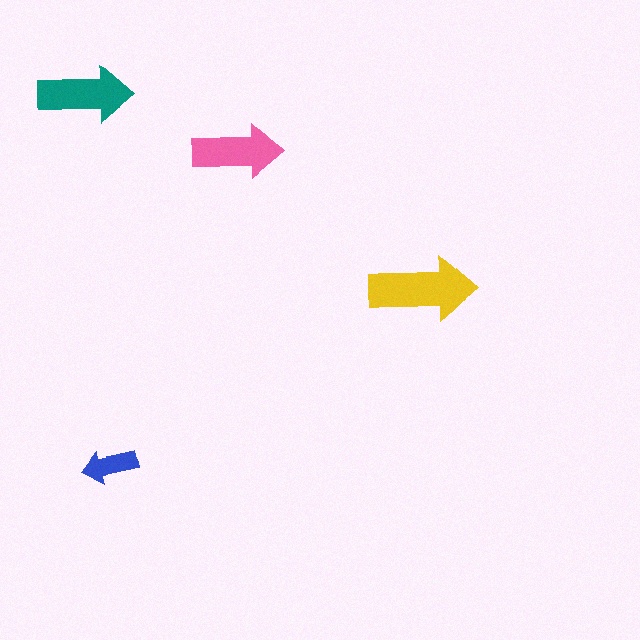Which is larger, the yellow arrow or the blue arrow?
The yellow one.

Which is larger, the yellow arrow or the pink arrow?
The yellow one.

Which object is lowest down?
The blue arrow is bottommost.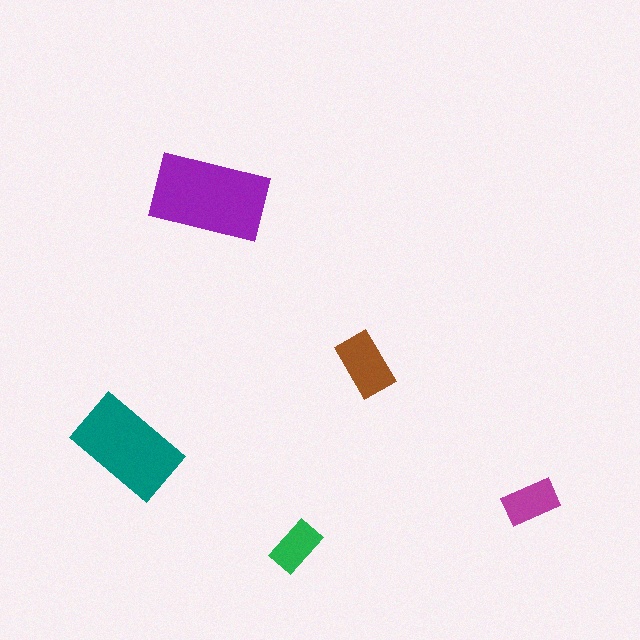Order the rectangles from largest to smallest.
the purple one, the teal one, the brown one, the magenta one, the green one.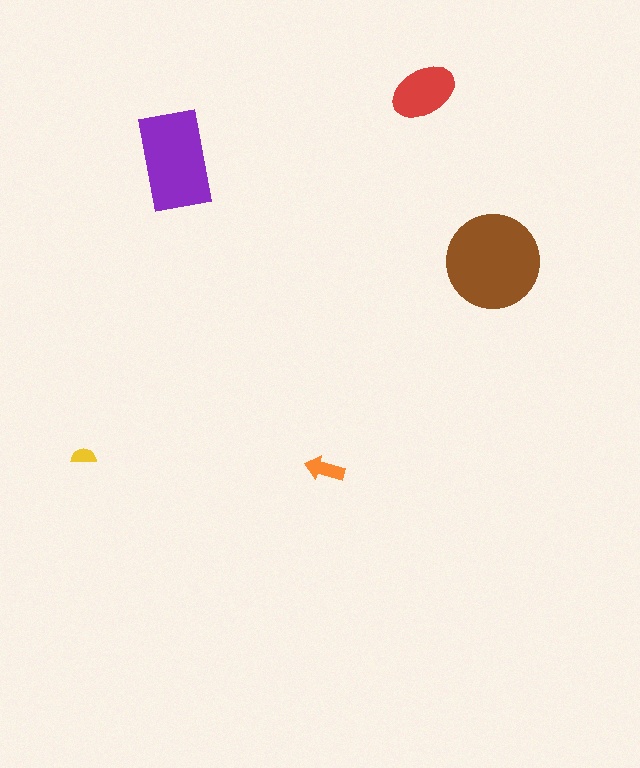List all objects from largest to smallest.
The brown circle, the purple rectangle, the red ellipse, the orange arrow, the yellow semicircle.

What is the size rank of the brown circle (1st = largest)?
1st.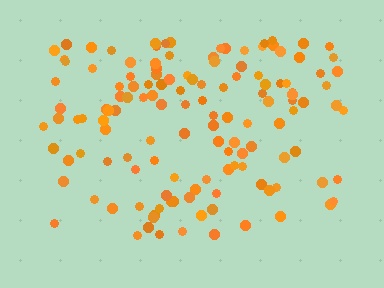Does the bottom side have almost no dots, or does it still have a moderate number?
Still a moderate number, just noticeably fewer than the top.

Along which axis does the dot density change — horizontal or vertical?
Vertical.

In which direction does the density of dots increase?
From bottom to top, with the top side densest.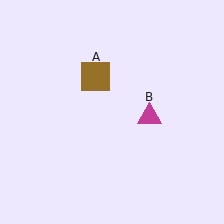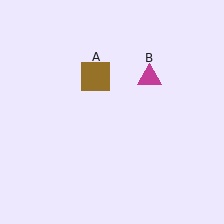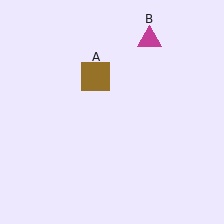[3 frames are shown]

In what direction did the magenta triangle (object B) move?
The magenta triangle (object B) moved up.